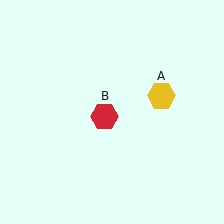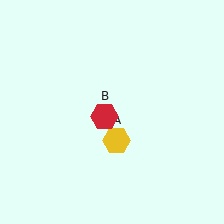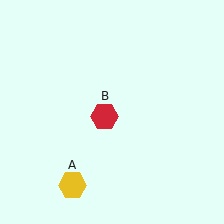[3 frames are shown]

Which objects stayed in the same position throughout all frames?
Red hexagon (object B) remained stationary.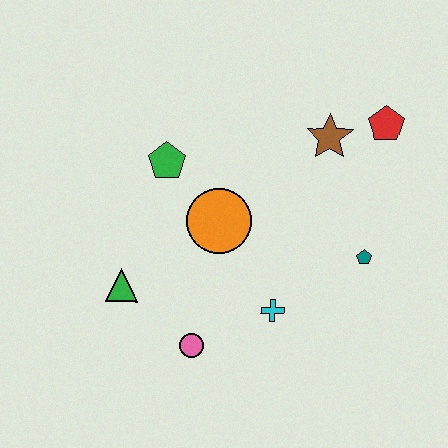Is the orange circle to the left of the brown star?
Yes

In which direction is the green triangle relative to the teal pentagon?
The green triangle is to the left of the teal pentagon.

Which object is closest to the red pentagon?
The brown star is closest to the red pentagon.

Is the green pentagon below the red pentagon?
Yes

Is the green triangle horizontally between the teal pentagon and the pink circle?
No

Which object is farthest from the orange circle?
The red pentagon is farthest from the orange circle.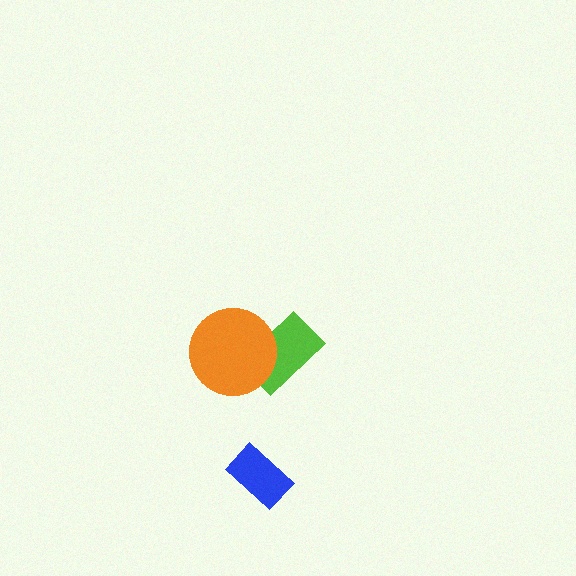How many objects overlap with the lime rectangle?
1 object overlaps with the lime rectangle.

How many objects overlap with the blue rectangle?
0 objects overlap with the blue rectangle.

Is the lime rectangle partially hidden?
Yes, it is partially covered by another shape.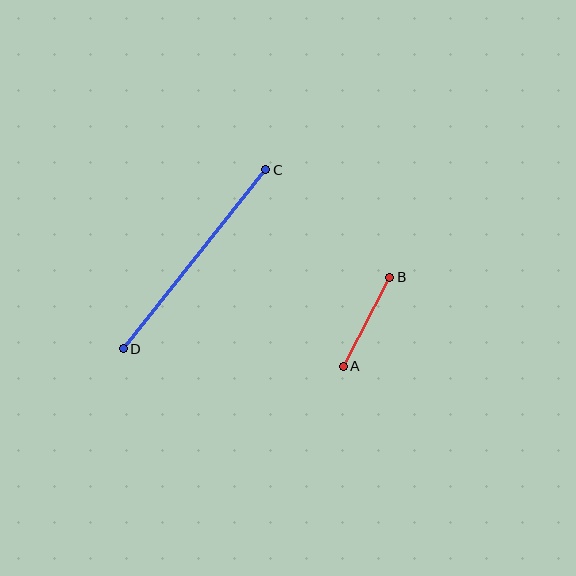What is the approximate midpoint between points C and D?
The midpoint is at approximately (195, 259) pixels.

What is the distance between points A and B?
The distance is approximately 101 pixels.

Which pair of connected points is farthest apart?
Points C and D are farthest apart.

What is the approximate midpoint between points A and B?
The midpoint is at approximately (366, 322) pixels.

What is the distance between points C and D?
The distance is approximately 229 pixels.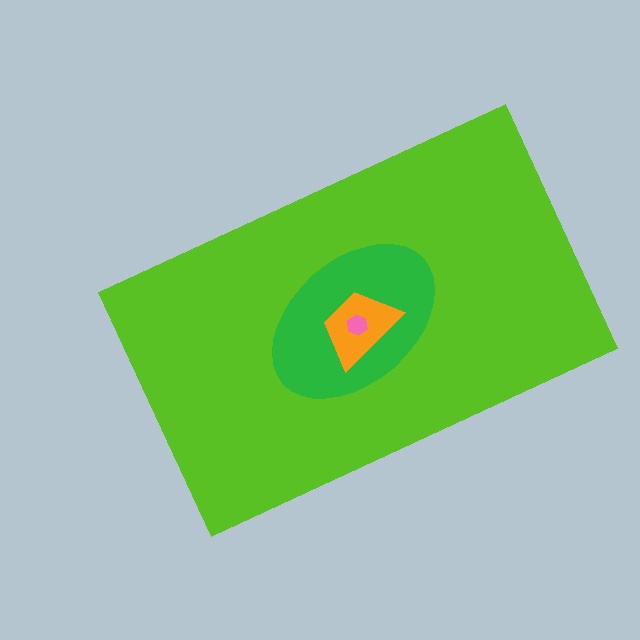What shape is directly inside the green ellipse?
The orange trapezoid.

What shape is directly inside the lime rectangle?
The green ellipse.